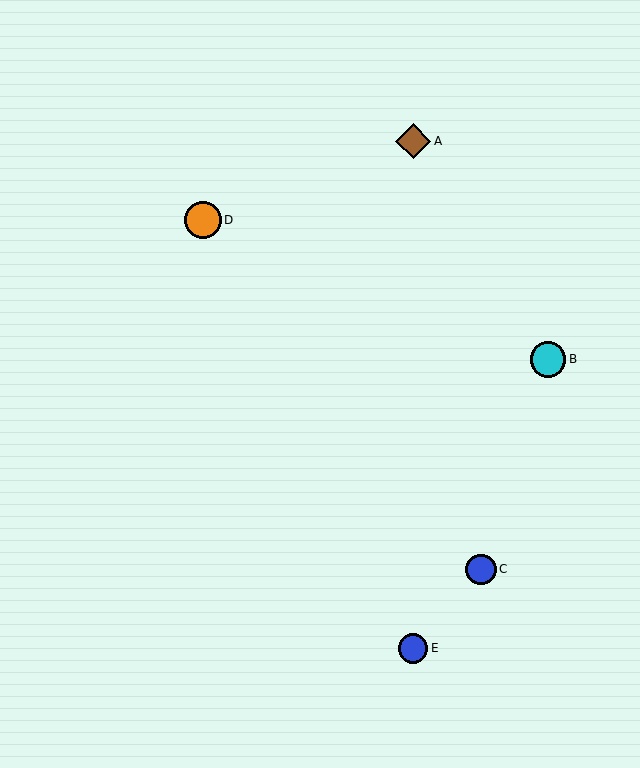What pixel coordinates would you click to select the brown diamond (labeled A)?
Click at (413, 141) to select the brown diamond A.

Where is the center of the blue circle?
The center of the blue circle is at (413, 649).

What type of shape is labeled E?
Shape E is a blue circle.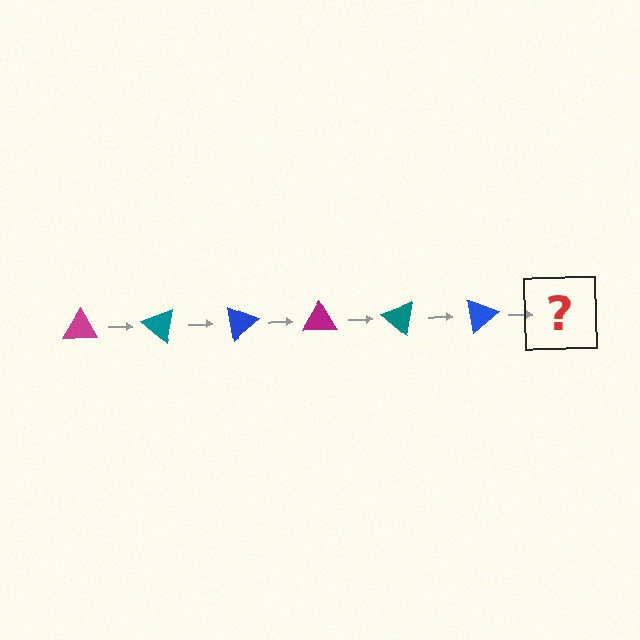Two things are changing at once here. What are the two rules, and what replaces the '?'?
The two rules are that it rotates 40 degrees each step and the color cycles through magenta, teal, and blue. The '?' should be a magenta triangle, rotated 240 degrees from the start.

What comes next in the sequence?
The next element should be a magenta triangle, rotated 240 degrees from the start.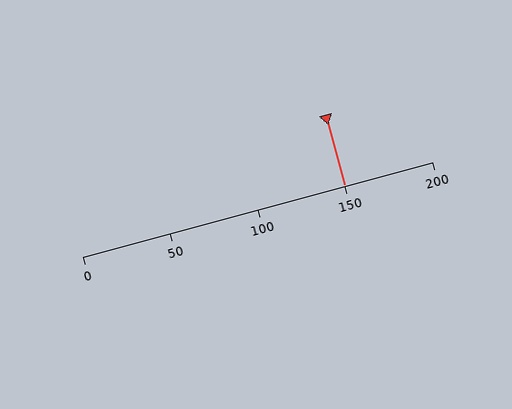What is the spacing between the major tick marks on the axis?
The major ticks are spaced 50 apart.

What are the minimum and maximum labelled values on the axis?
The axis runs from 0 to 200.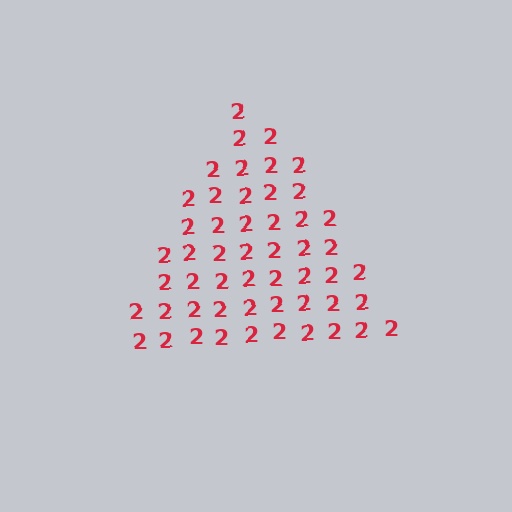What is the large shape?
The large shape is a triangle.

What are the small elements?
The small elements are digit 2's.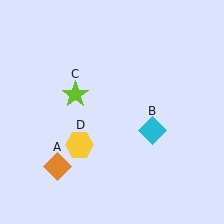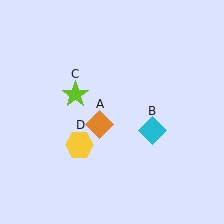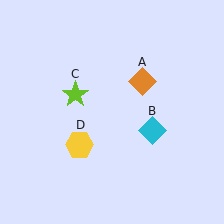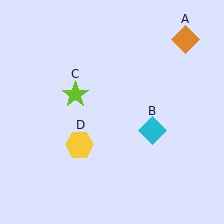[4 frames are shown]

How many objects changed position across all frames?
1 object changed position: orange diamond (object A).